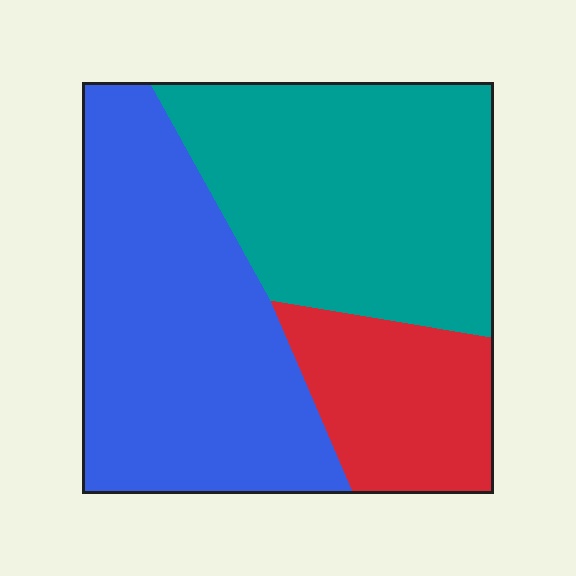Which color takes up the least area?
Red, at roughly 20%.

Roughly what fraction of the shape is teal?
Teal takes up about two fifths (2/5) of the shape.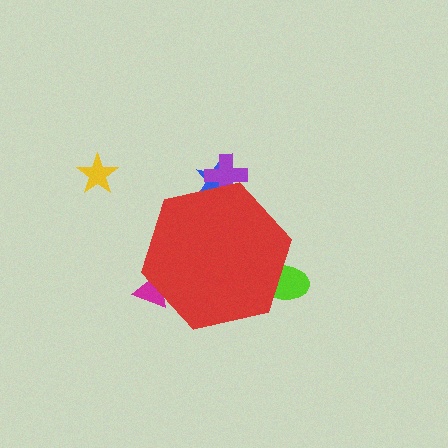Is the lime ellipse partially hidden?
Yes, the lime ellipse is partially hidden behind the red hexagon.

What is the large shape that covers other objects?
A red hexagon.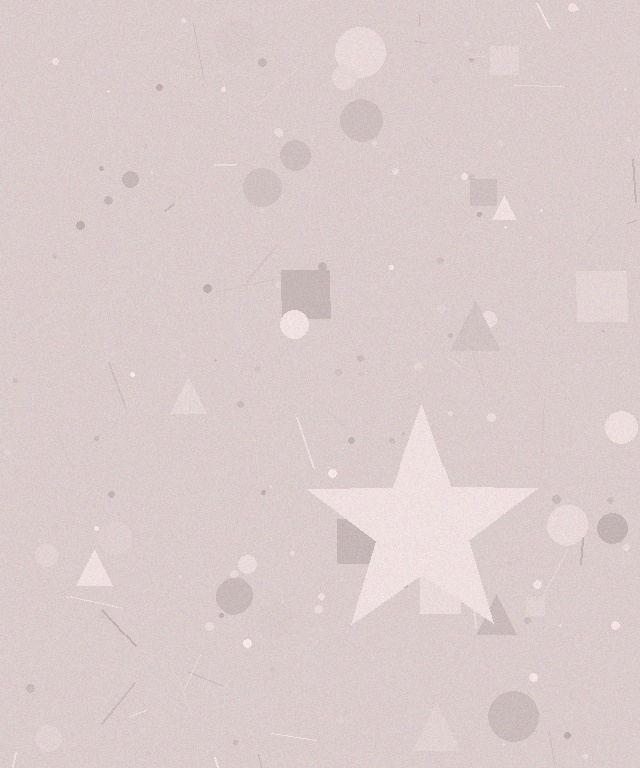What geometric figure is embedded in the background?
A star is embedded in the background.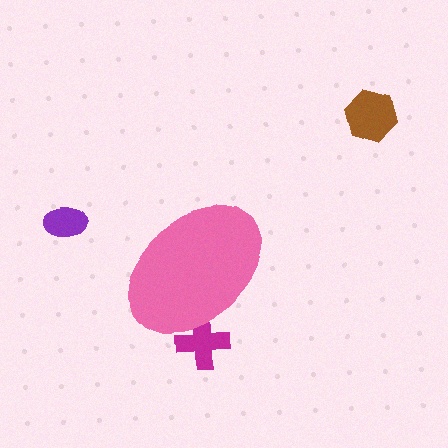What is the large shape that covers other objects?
A pink ellipse.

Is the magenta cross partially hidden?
Yes, the magenta cross is partially hidden behind the pink ellipse.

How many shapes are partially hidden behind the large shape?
1 shape is partially hidden.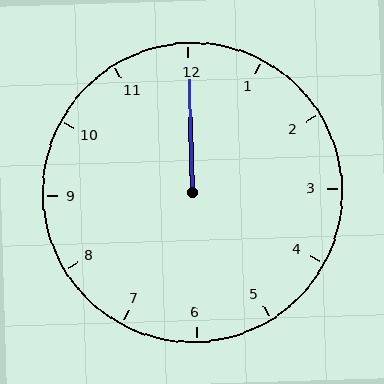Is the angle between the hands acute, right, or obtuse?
It is acute.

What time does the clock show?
12:00.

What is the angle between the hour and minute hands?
Approximately 0 degrees.